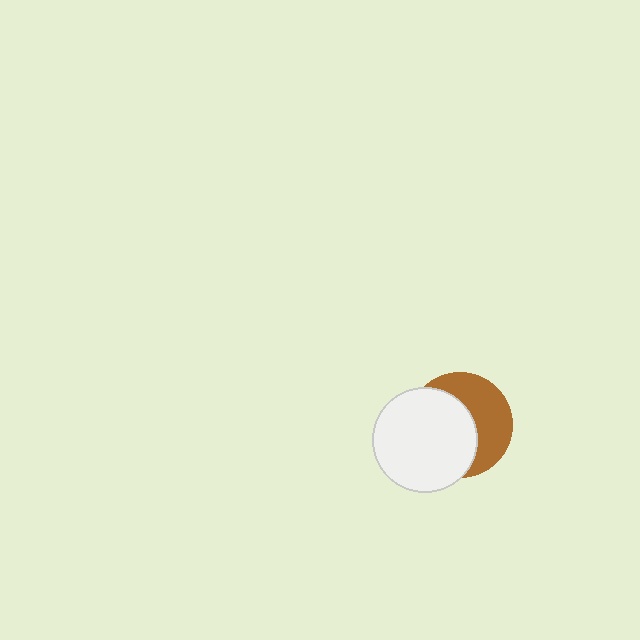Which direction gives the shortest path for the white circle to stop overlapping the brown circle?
Moving left gives the shortest separation.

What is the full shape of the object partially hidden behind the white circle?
The partially hidden object is a brown circle.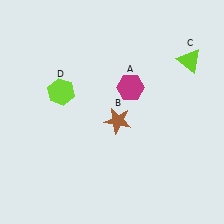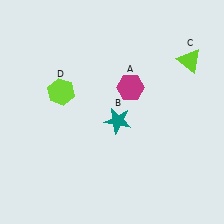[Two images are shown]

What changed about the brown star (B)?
In Image 1, B is brown. In Image 2, it changed to teal.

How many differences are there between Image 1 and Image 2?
There is 1 difference between the two images.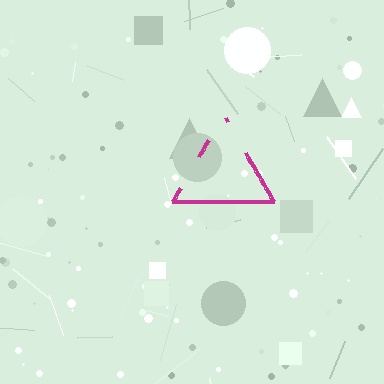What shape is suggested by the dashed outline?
The dashed outline suggests a triangle.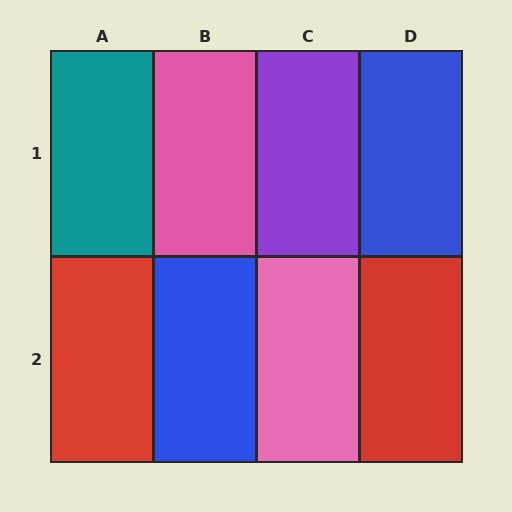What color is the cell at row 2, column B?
Blue.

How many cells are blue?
2 cells are blue.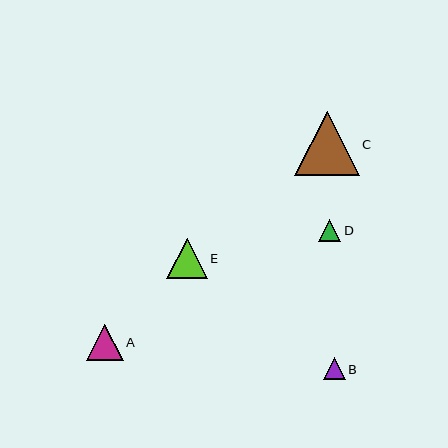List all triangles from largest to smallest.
From largest to smallest: C, E, A, D, B.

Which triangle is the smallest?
Triangle B is the smallest with a size of approximately 21 pixels.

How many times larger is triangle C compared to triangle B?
Triangle C is approximately 3.0 times the size of triangle B.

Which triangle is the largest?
Triangle C is the largest with a size of approximately 64 pixels.